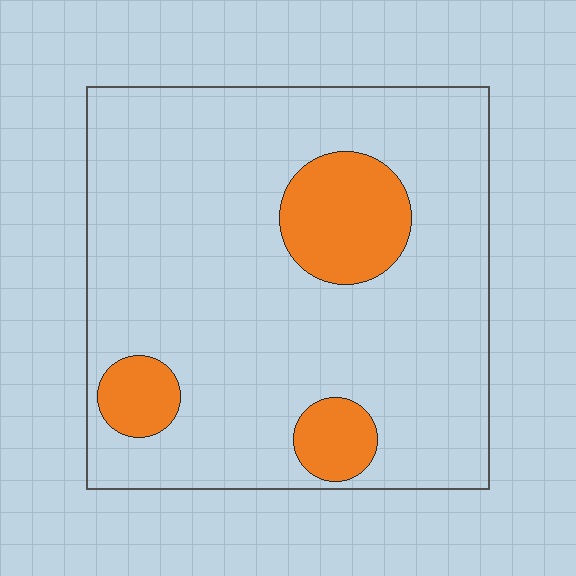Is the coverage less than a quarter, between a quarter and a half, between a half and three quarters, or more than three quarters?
Less than a quarter.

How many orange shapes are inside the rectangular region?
3.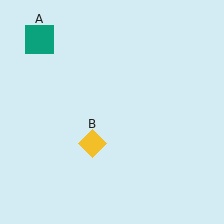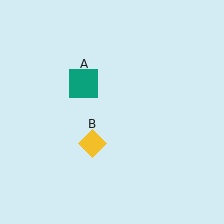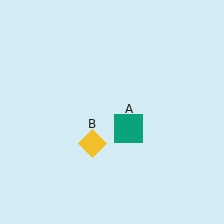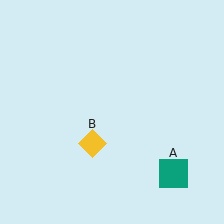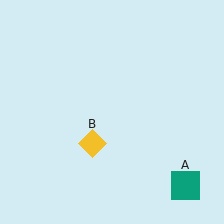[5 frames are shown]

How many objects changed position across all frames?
1 object changed position: teal square (object A).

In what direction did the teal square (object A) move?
The teal square (object A) moved down and to the right.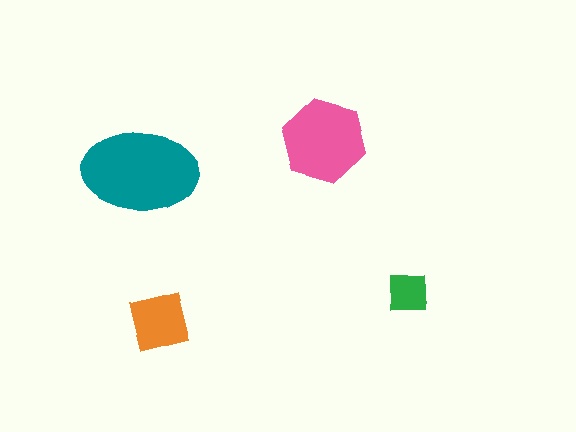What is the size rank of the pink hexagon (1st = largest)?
2nd.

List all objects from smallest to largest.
The green square, the orange square, the pink hexagon, the teal ellipse.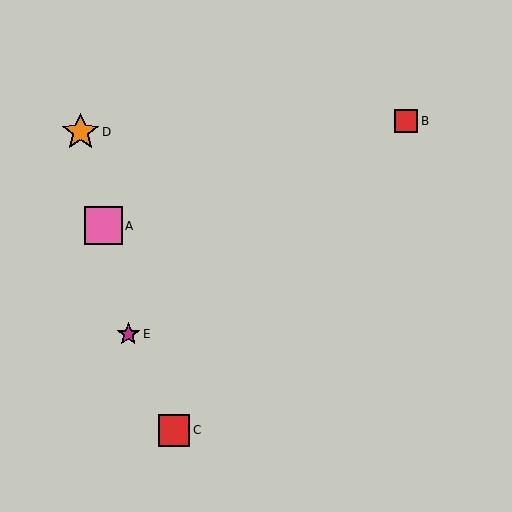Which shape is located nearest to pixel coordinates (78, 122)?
The orange star (labeled D) at (80, 132) is nearest to that location.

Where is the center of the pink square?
The center of the pink square is at (103, 226).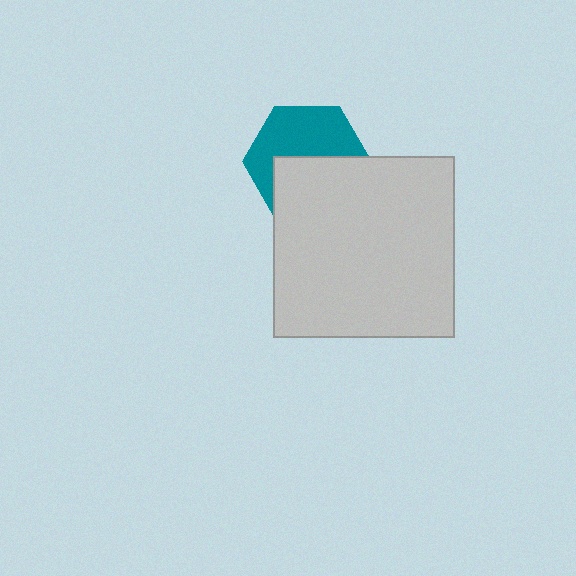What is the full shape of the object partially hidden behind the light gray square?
The partially hidden object is a teal hexagon.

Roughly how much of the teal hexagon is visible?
About half of it is visible (roughly 52%).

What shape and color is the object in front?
The object in front is a light gray square.